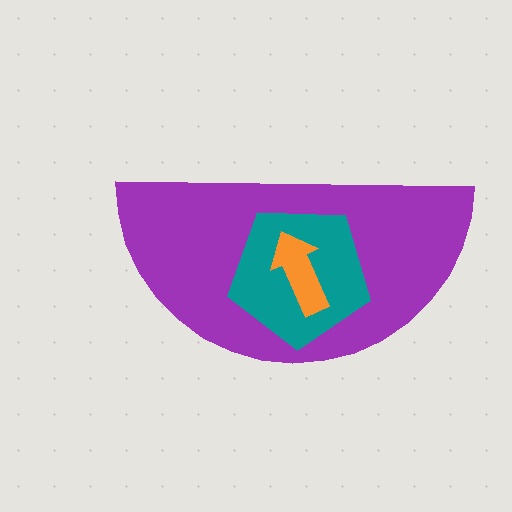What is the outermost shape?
The purple semicircle.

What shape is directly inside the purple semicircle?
The teal pentagon.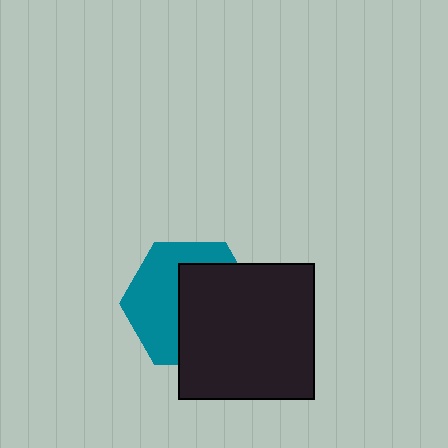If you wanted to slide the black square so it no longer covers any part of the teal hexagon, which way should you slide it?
Slide it right — that is the most direct way to separate the two shapes.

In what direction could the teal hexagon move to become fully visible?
The teal hexagon could move left. That would shift it out from behind the black square entirely.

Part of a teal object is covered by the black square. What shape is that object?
It is a hexagon.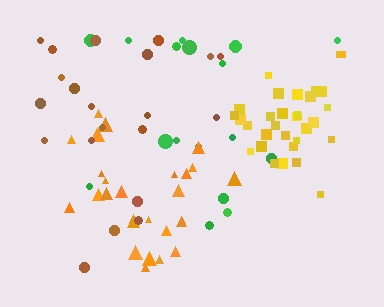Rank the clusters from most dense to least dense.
yellow, orange, brown, green.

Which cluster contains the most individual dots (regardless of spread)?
Yellow (32).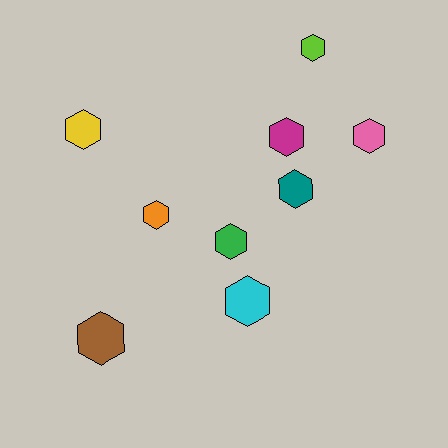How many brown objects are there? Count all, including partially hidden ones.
There is 1 brown object.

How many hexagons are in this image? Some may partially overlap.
There are 9 hexagons.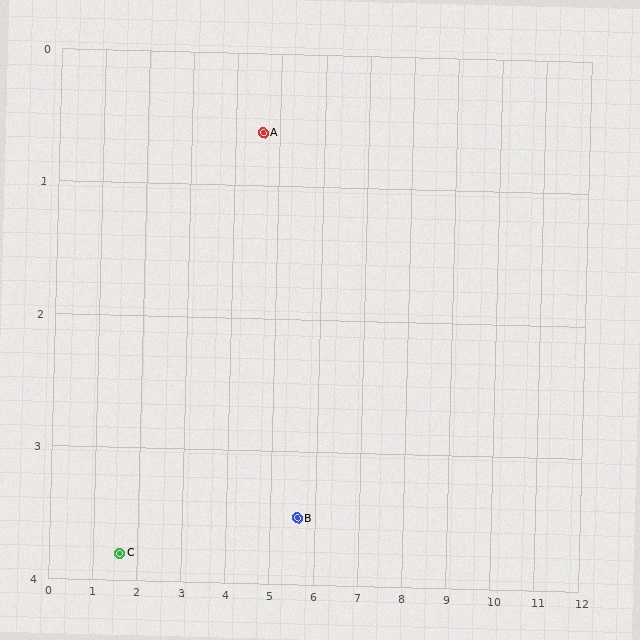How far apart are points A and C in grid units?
Points A and C are about 4.4 grid units apart.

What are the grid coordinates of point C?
Point C is at approximately (1.6, 3.8).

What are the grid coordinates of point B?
Point B is at approximately (5.6, 3.5).